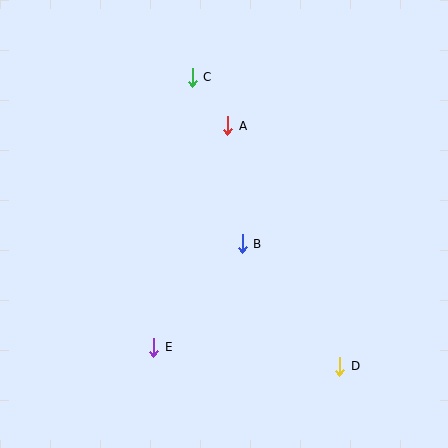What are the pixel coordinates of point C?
Point C is at (192, 77).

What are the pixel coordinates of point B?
Point B is at (242, 244).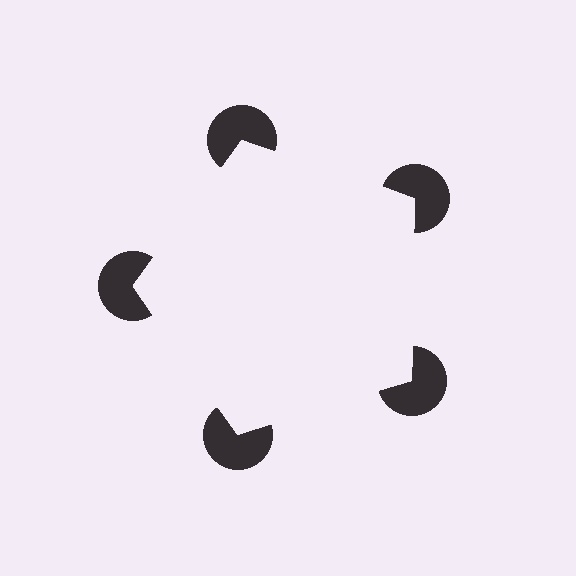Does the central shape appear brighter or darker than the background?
It typically appears slightly brighter than the background, even though no actual brightness change is drawn.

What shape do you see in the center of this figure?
An illusory pentagon — its edges are inferred from the aligned wedge cuts in the pac-man discs, not physically drawn.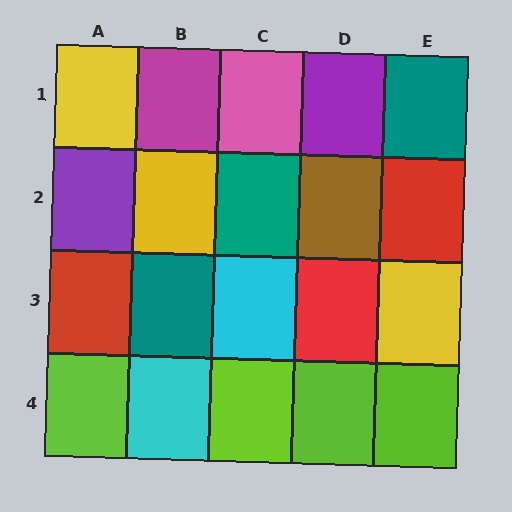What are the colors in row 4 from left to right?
Lime, cyan, lime, lime, lime.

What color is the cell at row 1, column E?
Teal.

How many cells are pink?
1 cell is pink.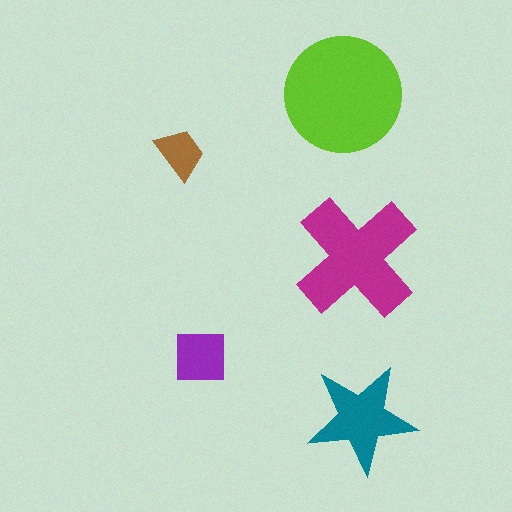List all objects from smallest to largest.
The brown trapezoid, the purple square, the teal star, the magenta cross, the lime circle.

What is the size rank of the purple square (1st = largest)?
4th.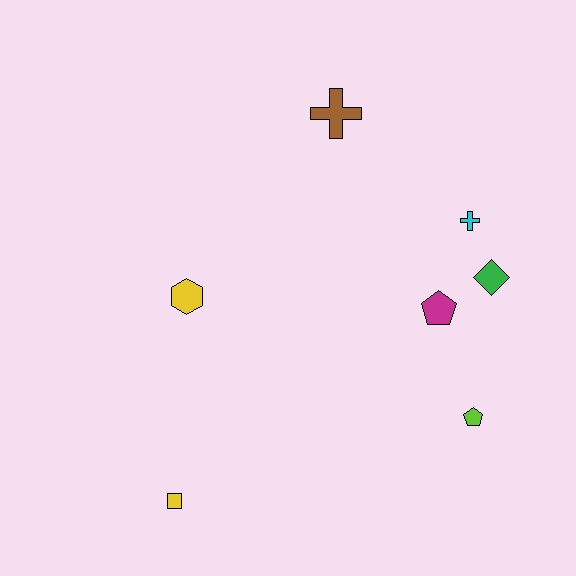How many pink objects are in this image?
There are no pink objects.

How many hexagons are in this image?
There is 1 hexagon.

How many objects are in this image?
There are 7 objects.